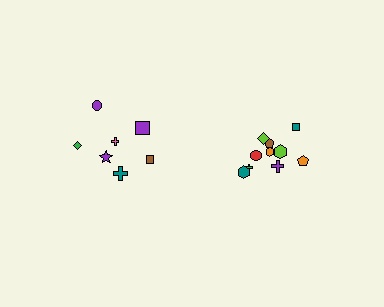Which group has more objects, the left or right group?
The right group.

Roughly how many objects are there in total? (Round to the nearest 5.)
Roughly 15 objects in total.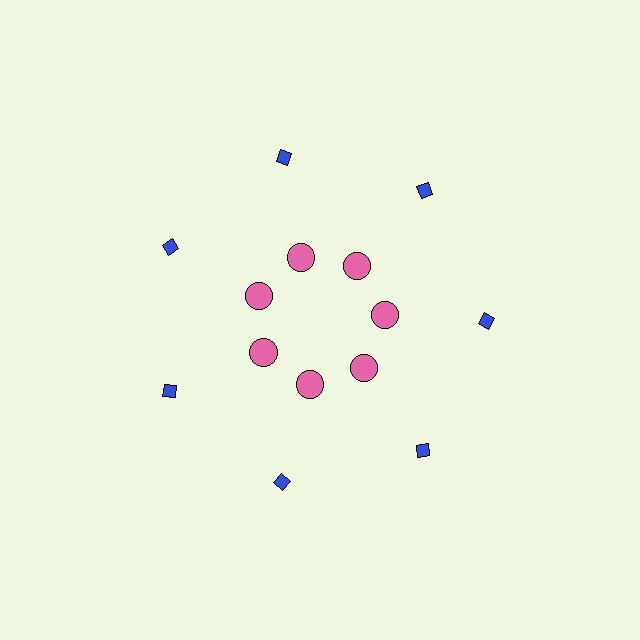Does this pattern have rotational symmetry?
Yes, this pattern has 7-fold rotational symmetry. It looks the same after rotating 51 degrees around the center.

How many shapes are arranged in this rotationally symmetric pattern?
There are 14 shapes, arranged in 7 groups of 2.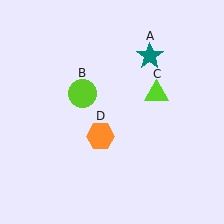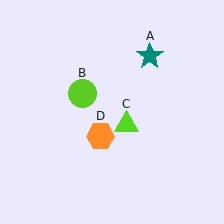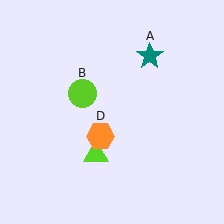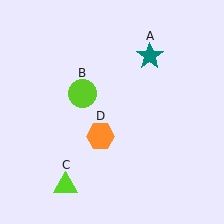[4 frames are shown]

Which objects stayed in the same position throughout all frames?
Teal star (object A) and lime circle (object B) and orange hexagon (object D) remained stationary.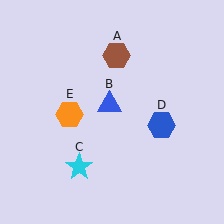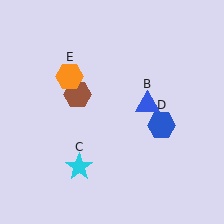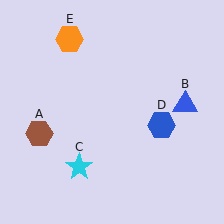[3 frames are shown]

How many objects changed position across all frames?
3 objects changed position: brown hexagon (object A), blue triangle (object B), orange hexagon (object E).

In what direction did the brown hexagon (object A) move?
The brown hexagon (object A) moved down and to the left.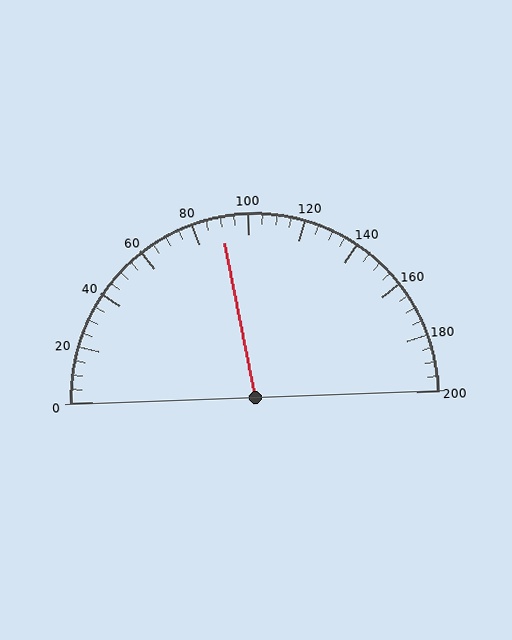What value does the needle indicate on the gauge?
The needle indicates approximately 90.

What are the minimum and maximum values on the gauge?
The gauge ranges from 0 to 200.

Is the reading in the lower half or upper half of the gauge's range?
The reading is in the lower half of the range (0 to 200).